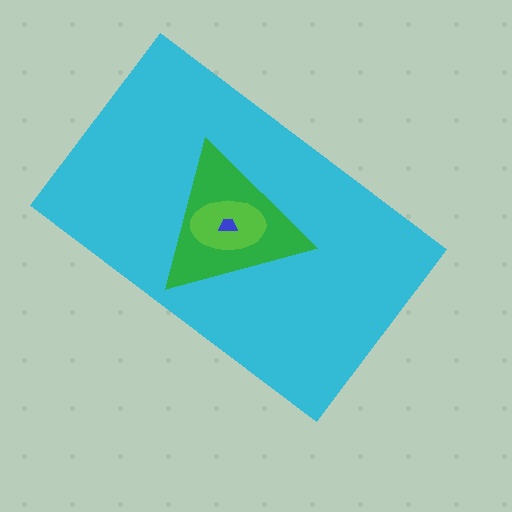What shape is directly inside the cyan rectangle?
The green triangle.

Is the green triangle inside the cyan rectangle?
Yes.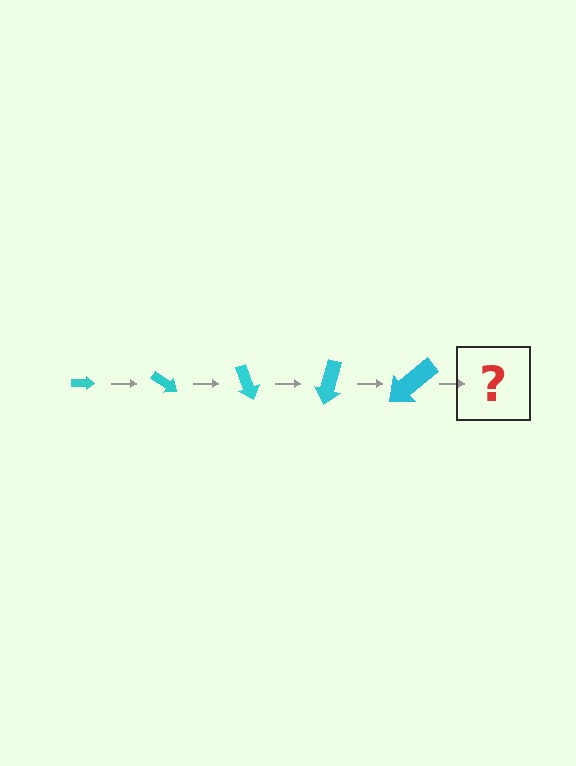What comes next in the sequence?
The next element should be an arrow, larger than the previous one and rotated 175 degrees from the start.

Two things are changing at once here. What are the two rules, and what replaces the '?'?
The two rules are that the arrow grows larger each step and it rotates 35 degrees each step. The '?' should be an arrow, larger than the previous one and rotated 175 degrees from the start.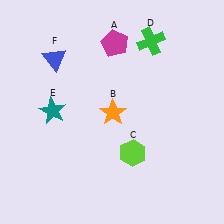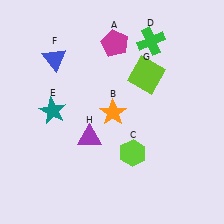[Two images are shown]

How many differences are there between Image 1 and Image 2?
There are 2 differences between the two images.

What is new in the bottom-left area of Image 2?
A purple triangle (H) was added in the bottom-left area of Image 2.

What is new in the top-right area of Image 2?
A lime square (G) was added in the top-right area of Image 2.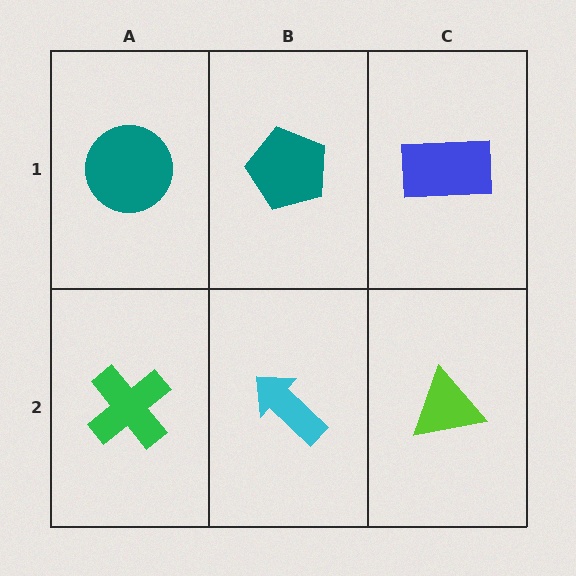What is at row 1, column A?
A teal circle.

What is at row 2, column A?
A green cross.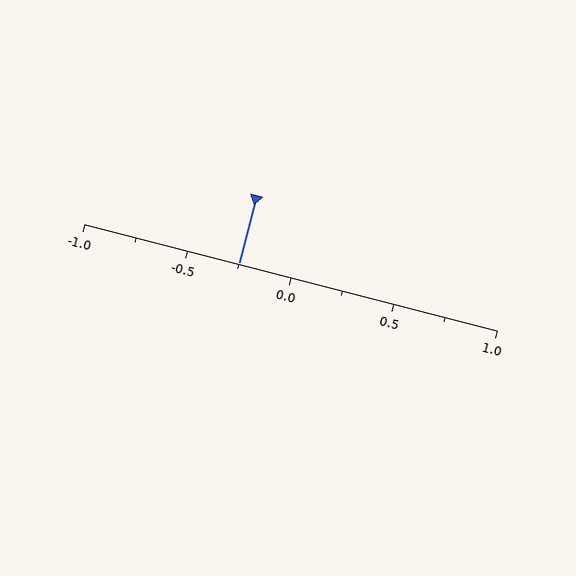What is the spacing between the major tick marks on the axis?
The major ticks are spaced 0.5 apart.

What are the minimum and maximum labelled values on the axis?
The axis runs from -1.0 to 1.0.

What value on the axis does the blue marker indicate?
The marker indicates approximately -0.25.